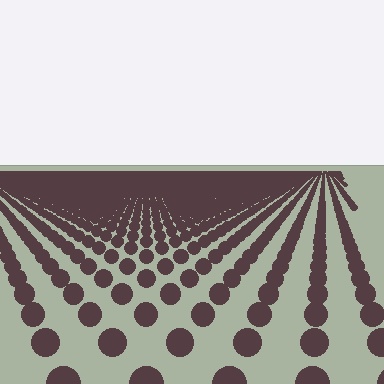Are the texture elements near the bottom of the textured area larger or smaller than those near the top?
Larger. Near the bottom, elements are closer to the viewer and appear at a bigger on-screen size.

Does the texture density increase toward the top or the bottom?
Density increases toward the top.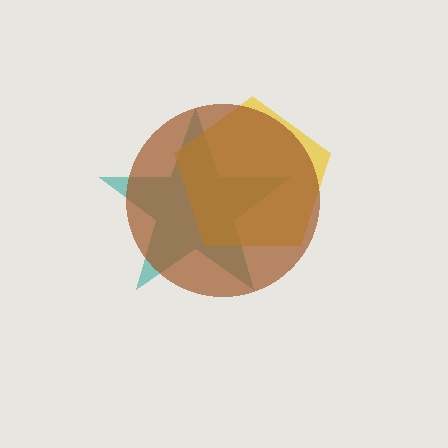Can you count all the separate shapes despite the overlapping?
Yes, there are 3 separate shapes.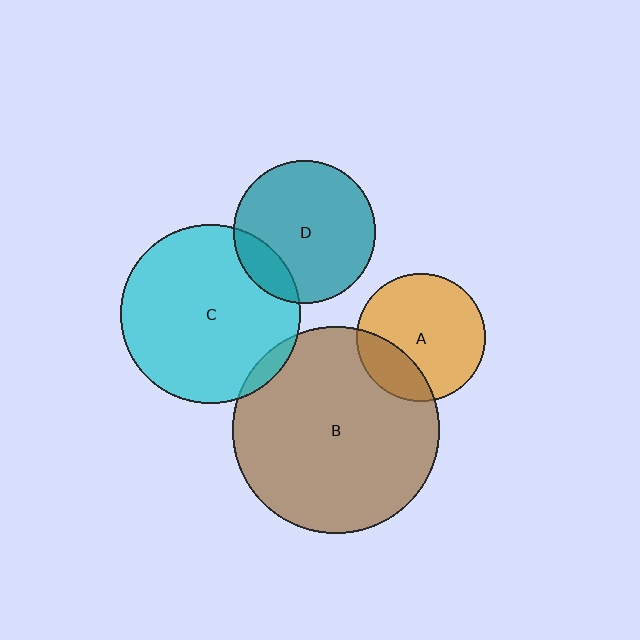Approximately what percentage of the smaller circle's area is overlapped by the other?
Approximately 25%.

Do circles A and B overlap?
Yes.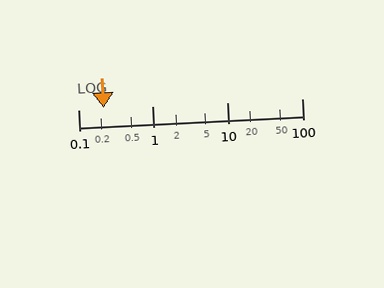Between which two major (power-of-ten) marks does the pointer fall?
The pointer is between 0.1 and 1.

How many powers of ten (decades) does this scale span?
The scale spans 3 decades, from 0.1 to 100.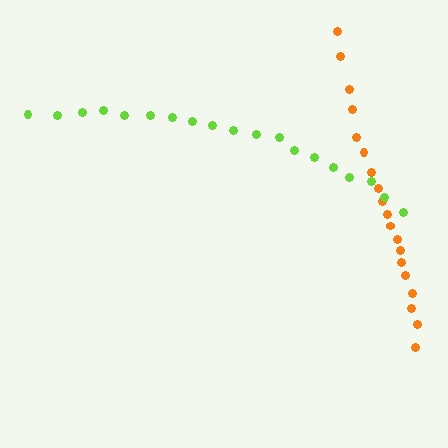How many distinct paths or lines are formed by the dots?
There are 2 distinct paths.